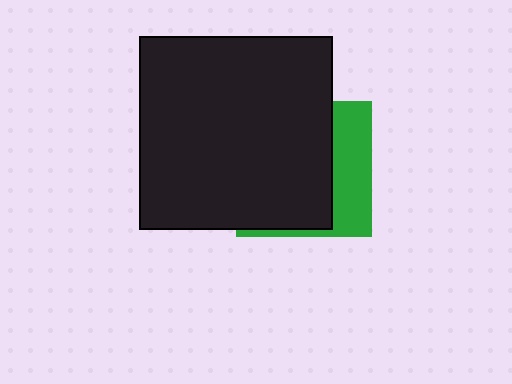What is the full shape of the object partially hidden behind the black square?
The partially hidden object is a green square.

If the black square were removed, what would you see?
You would see the complete green square.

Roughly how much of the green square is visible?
A small part of it is visible (roughly 32%).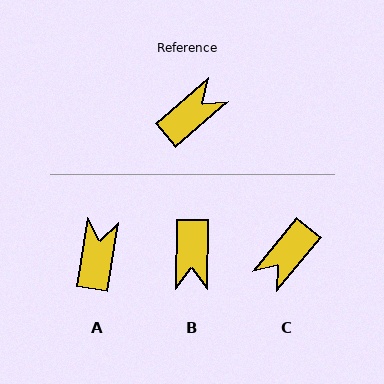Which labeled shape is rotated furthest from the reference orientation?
C, about 170 degrees away.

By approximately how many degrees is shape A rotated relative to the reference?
Approximately 40 degrees counter-clockwise.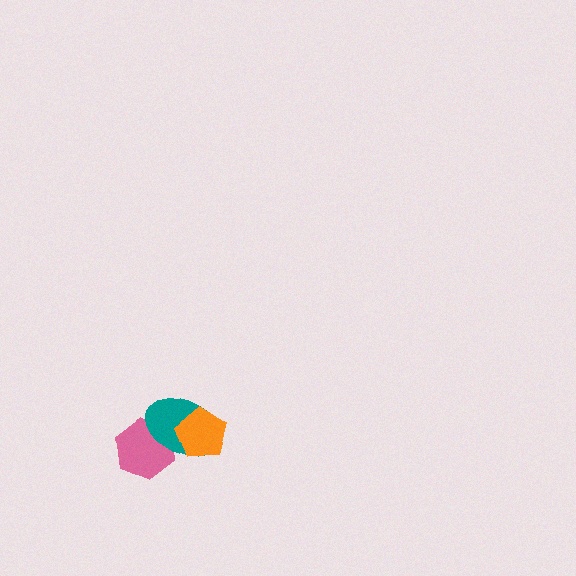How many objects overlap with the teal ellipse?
2 objects overlap with the teal ellipse.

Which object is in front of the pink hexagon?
The teal ellipse is in front of the pink hexagon.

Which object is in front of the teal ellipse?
The orange pentagon is in front of the teal ellipse.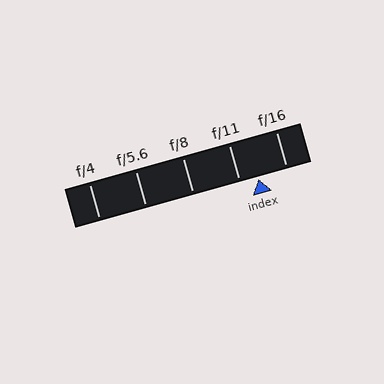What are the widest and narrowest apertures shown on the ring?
The widest aperture shown is f/4 and the narrowest is f/16.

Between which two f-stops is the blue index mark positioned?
The index mark is between f/11 and f/16.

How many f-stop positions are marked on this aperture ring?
There are 5 f-stop positions marked.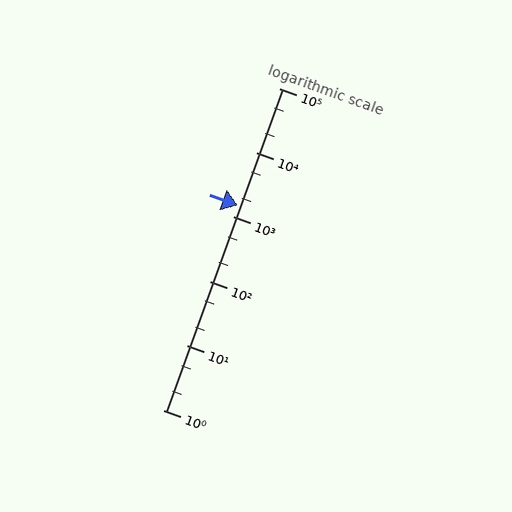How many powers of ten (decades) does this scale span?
The scale spans 5 decades, from 1 to 100000.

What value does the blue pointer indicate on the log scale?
The pointer indicates approximately 1500.